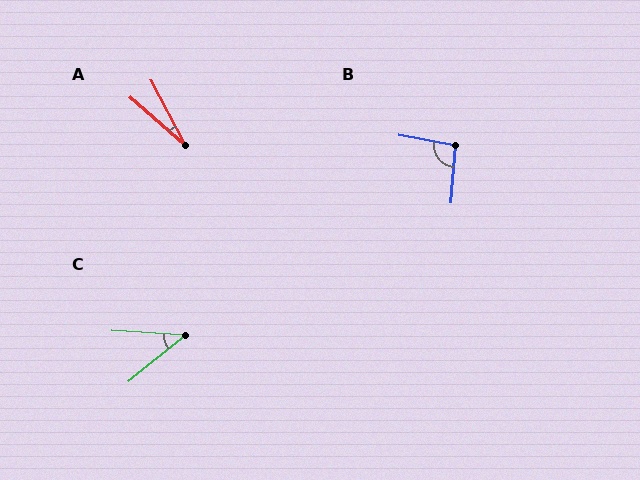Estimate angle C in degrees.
Approximately 42 degrees.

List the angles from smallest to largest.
A (21°), C (42°), B (97°).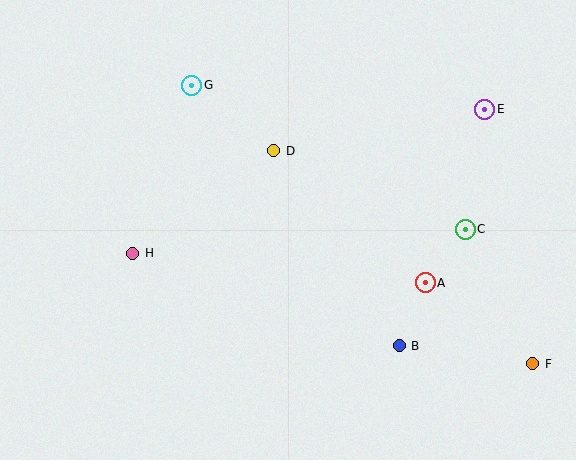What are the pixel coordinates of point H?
Point H is at (133, 253).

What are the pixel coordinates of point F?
Point F is at (532, 364).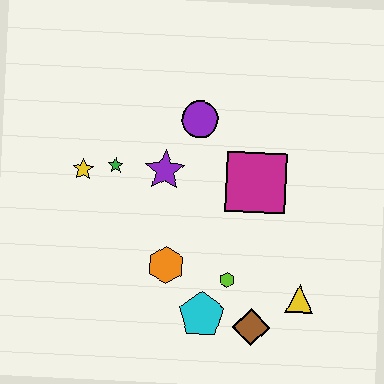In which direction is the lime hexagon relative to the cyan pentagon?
The lime hexagon is above the cyan pentagon.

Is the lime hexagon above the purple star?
No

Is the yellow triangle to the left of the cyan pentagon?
No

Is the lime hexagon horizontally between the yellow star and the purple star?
No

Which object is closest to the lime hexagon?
The cyan pentagon is closest to the lime hexagon.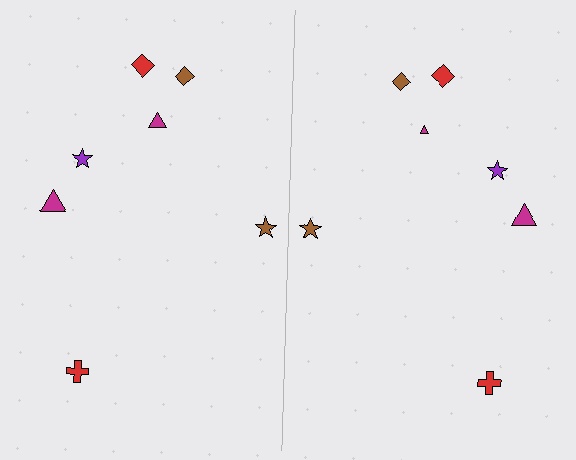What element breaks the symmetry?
The magenta triangle on the right side has a different size than its mirror counterpart.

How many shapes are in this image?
There are 14 shapes in this image.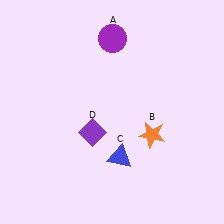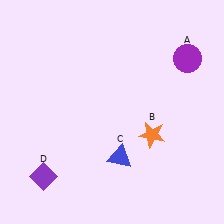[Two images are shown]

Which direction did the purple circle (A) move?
The purple circle (A) moved right.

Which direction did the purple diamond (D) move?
The purple diamond (D) moved left.